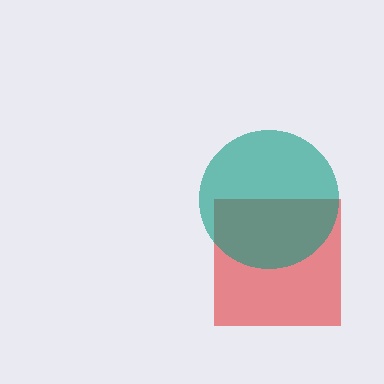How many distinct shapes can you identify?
There are 2 distinct shapes: a red square, a teal circle.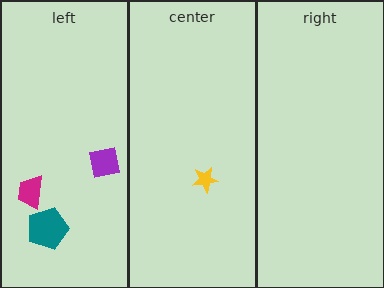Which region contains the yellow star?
The center region.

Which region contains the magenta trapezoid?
The left region.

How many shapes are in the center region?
1.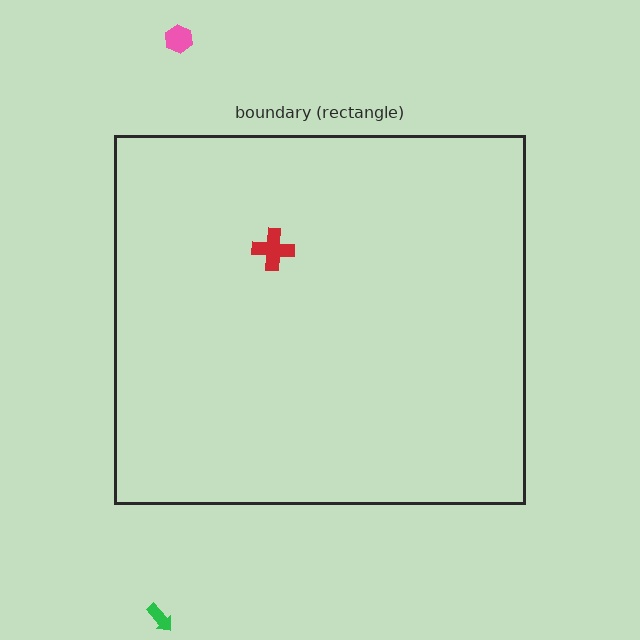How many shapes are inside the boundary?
1 inside, 2 outside.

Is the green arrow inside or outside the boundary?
Outside.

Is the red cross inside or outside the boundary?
Inside.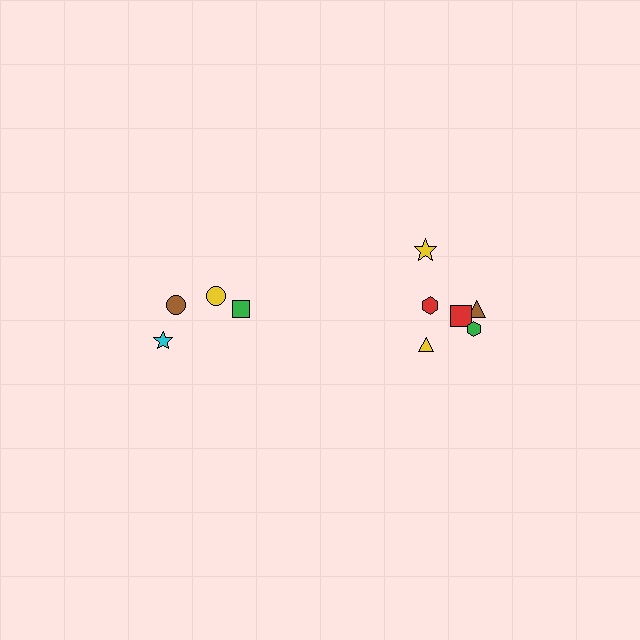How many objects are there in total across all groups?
There are 10 objects.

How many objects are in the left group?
There are 4 objects.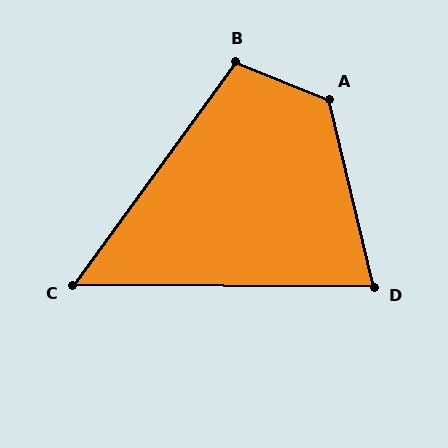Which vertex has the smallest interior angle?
C, at approximately 54 degrees.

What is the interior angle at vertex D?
Approximately 76 degrees (acute).